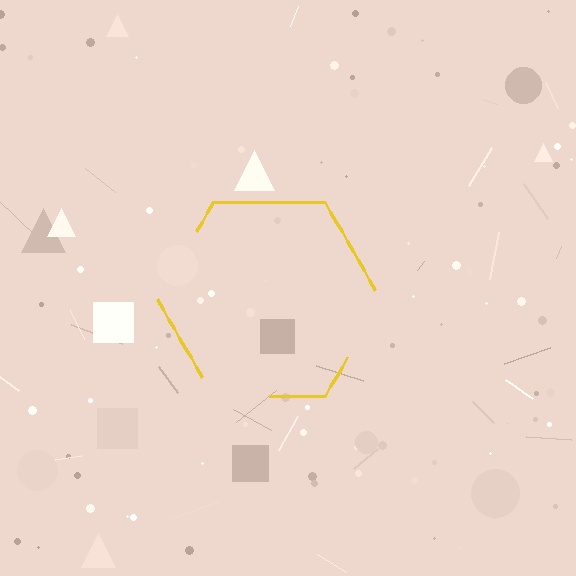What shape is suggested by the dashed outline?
The dashed outline suggests a hexagon.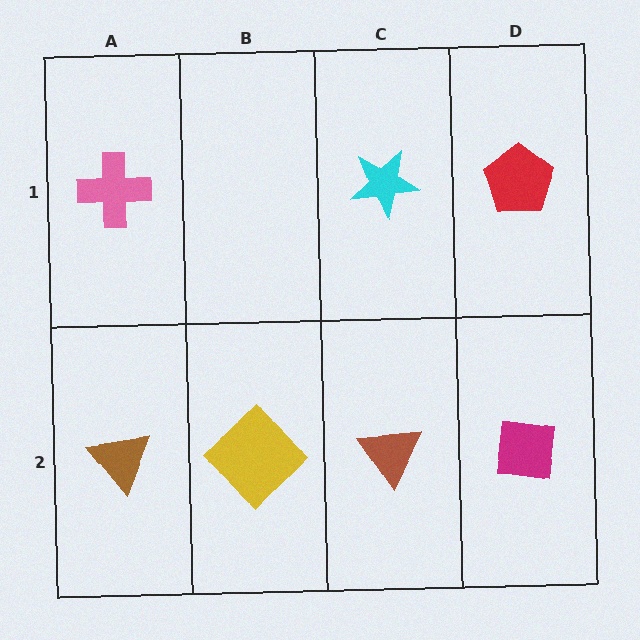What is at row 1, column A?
A pink cross.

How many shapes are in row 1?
3 shapes.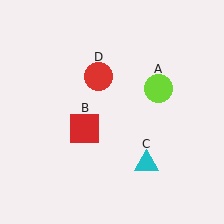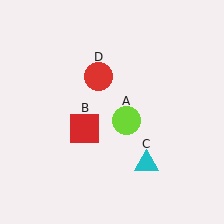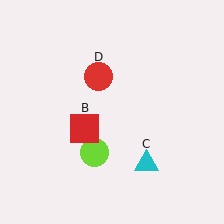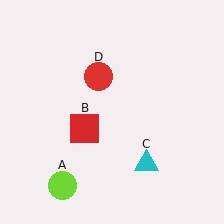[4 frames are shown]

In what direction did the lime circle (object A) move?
The lime circle (object A) moved down and to the left.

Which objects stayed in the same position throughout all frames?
Red square (object B) and cyan triangle (object C) and red circle (object D) remained stationary.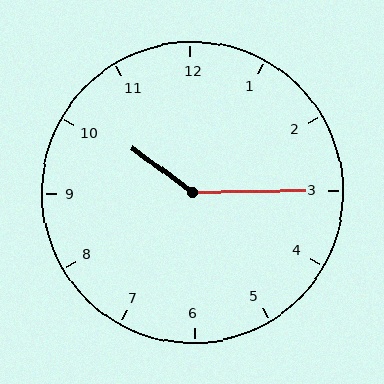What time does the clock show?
10:15.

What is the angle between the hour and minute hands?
Approximately 142 degrees.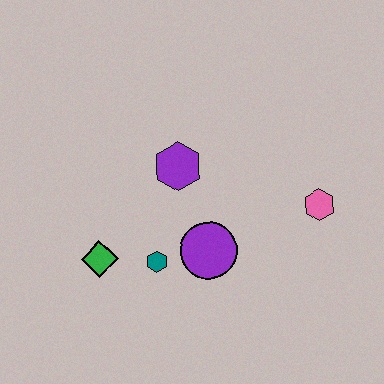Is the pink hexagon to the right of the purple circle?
Yes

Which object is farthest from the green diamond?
The pink hexagon is farthest from the green diamond.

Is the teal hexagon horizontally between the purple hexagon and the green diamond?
Yes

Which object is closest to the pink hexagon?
The purple circle is closest to the pink hexagon.